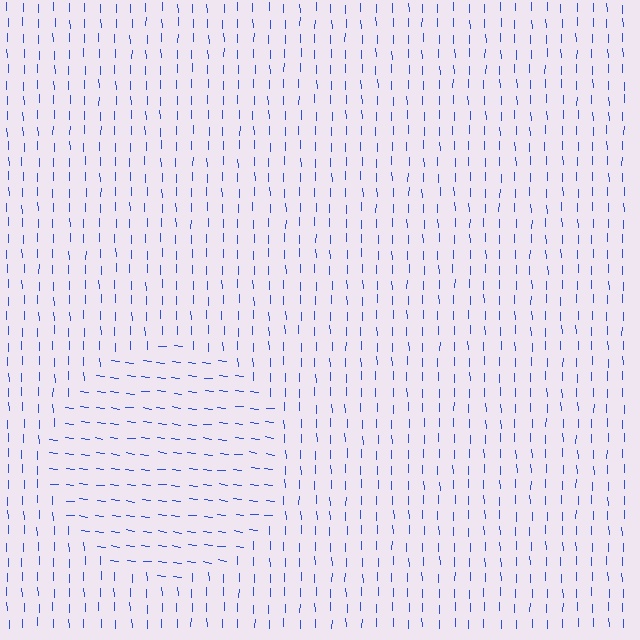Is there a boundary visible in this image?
Yes, there is a texture boundary formed by a change in line orientation.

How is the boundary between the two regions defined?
The boundary is defined purely by a change in line orientation (approximately 82 degrees difference). All lines are the same color and thickness.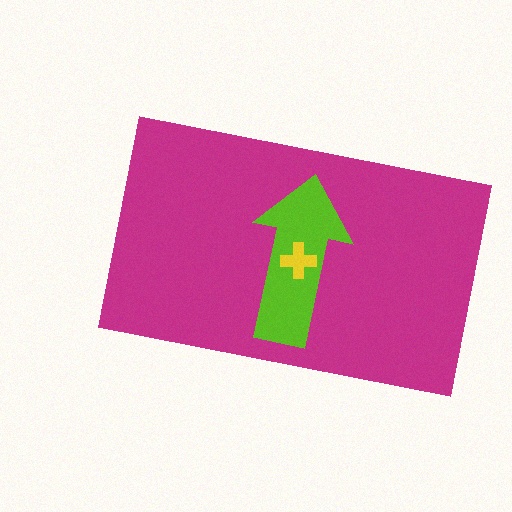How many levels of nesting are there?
3.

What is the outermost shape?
The magenta rectangle.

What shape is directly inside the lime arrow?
The yellow cross.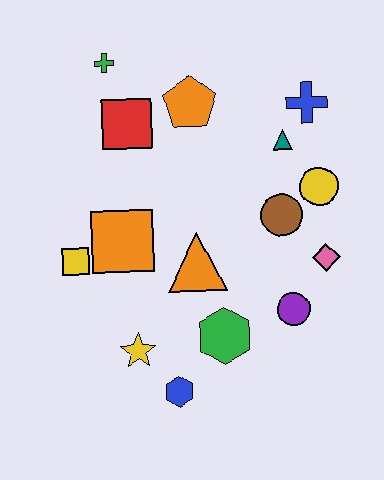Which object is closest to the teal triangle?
The blue cross is closest to the teal triangle.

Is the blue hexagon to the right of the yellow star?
Yes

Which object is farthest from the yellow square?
The blue cross is farthest from the yellow square.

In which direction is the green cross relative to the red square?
The green cross is above the red square.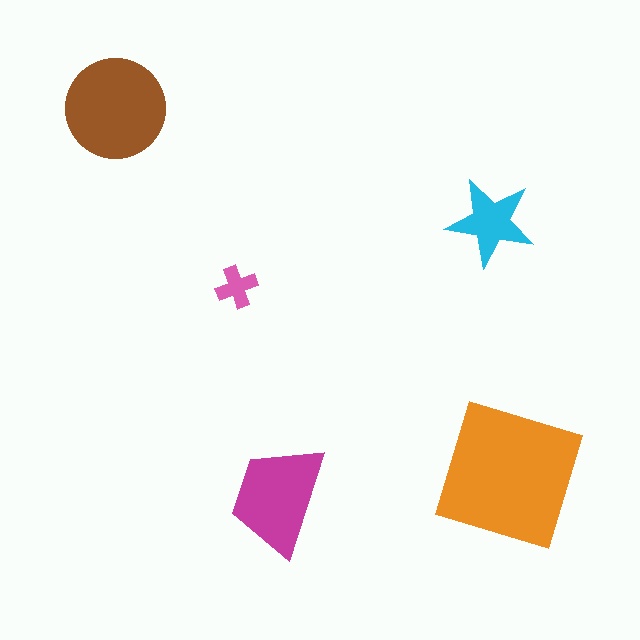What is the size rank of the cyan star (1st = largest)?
4th.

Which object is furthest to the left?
The brown circle is leftmost.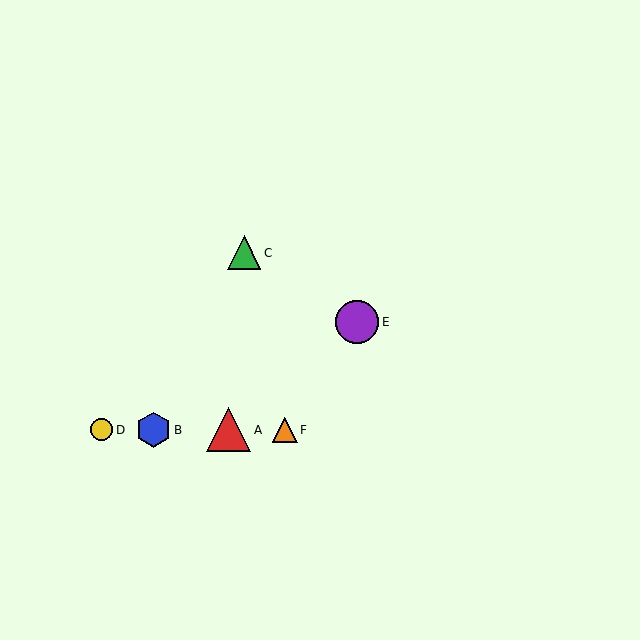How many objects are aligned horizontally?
4 objects (A, B, D, F) are aligned horizontally.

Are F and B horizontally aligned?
Yes, both are at y≈430.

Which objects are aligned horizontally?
Objects A, B, D, F are aligned horizontally.